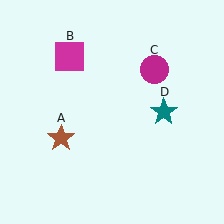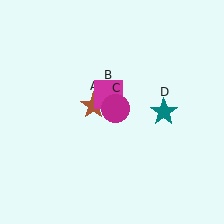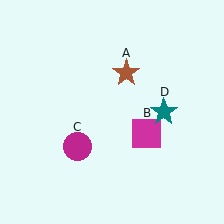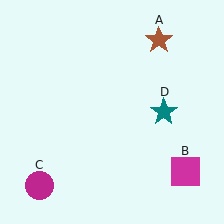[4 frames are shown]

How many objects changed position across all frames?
3 objects changed position: brown star (object A), magenta square (object B), magenta circle (object C).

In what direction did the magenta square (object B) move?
The magenta square (object B) moved down and to the right.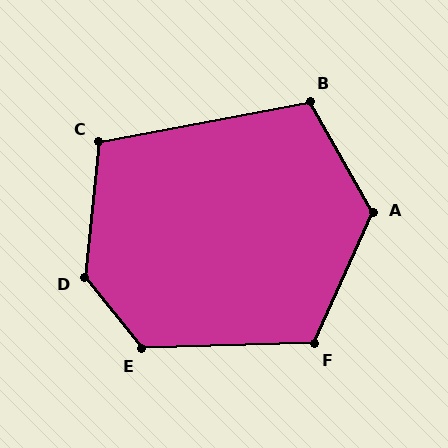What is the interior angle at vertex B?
Approximately 109 degrees (obtuse).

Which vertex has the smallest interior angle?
C, at approximately 107 degrees.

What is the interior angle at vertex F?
Approximately 116 degrees (obtuse).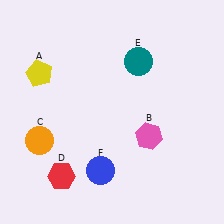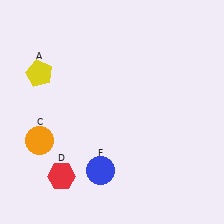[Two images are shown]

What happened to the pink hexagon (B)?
The pink hexagon (B) was removed in Image 2. It was in the bottom-right area of Image 1.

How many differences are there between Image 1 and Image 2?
There are 2 differences between the two images.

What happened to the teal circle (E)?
The teal circle (E) was removed in Image 2. It was in the top-right area of Image 1.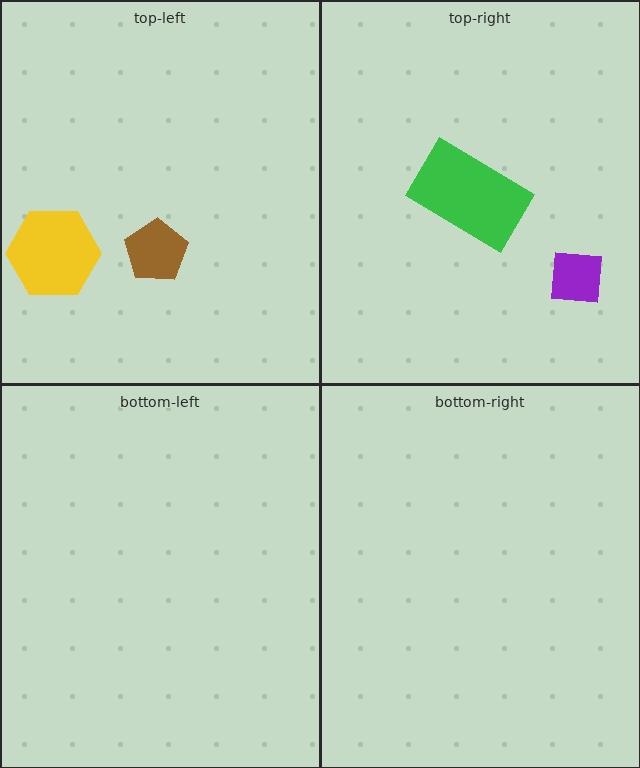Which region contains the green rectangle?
The top-right region.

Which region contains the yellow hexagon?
The top-left region.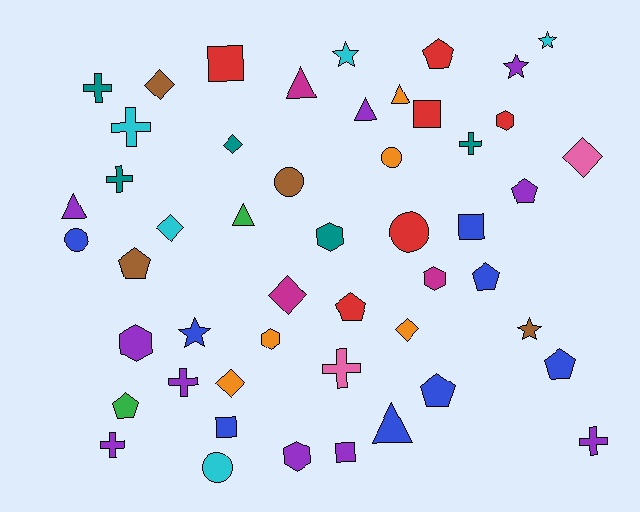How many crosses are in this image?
There are 8 crosses.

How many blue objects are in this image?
There are 8 blue objects.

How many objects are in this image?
There are 50 objects.